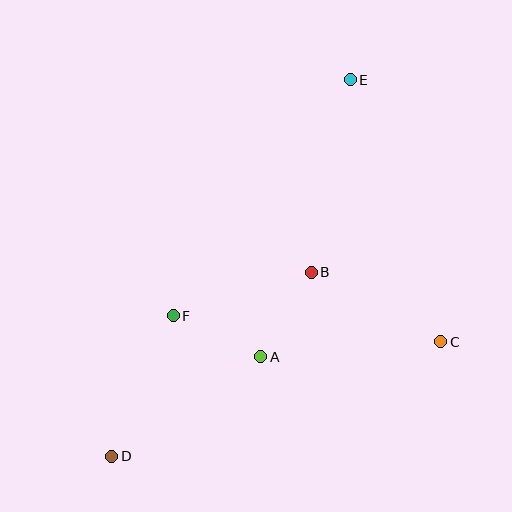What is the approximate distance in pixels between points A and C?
The distance between A and C is approximately 181 pixels.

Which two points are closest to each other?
Points A and F are closest to each other.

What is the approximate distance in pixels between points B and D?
The distance between B and D is approximately 271 pixels.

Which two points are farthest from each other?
Points D and E are farthest from each other.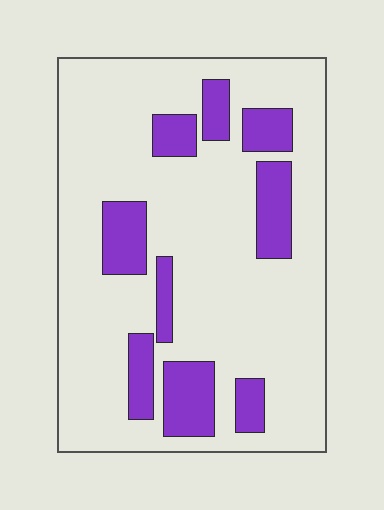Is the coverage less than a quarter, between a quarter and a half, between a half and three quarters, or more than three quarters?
Less than a quarter.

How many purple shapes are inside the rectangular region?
9.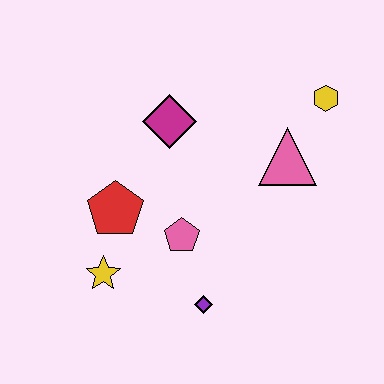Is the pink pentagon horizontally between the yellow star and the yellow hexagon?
Yes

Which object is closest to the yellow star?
The red pentagon is closest to the yellow star.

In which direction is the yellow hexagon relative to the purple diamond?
The yellow hexagon is above the purple diamond.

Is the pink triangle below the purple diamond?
No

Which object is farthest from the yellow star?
The yellow hexagon is farthest from the yellow star.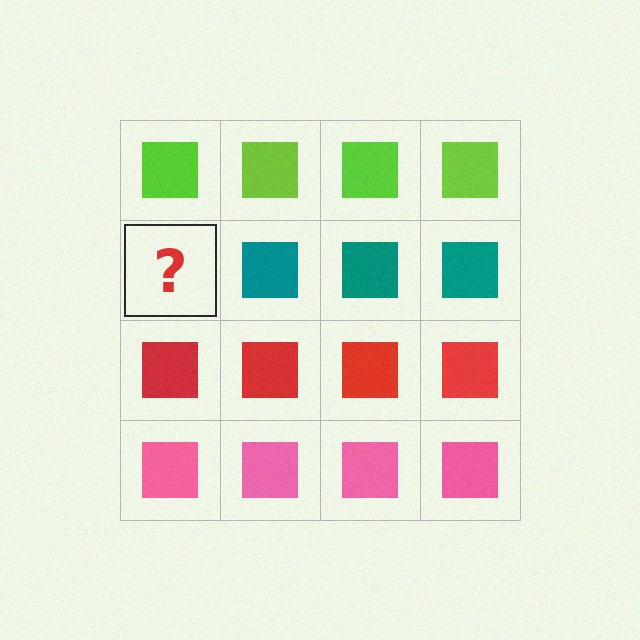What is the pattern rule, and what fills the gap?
The rule is that each row has a consistent color. The gap should be filled with a teal square.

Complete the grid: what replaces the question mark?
The question mark should be replaced with a teal square.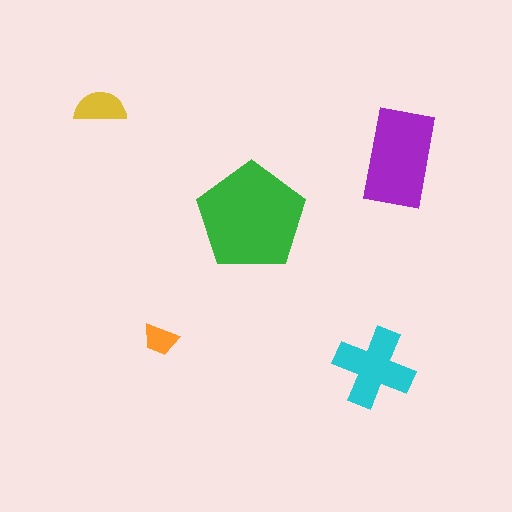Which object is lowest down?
The cyan cross is bottommost.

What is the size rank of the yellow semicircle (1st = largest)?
4th.